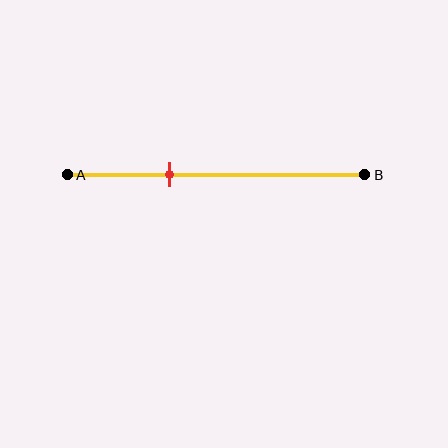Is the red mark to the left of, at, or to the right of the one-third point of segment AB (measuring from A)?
The red mark is approximately at the one-third point of segment AB.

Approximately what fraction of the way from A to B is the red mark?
The red mark is approximately 35% of the way from A to B.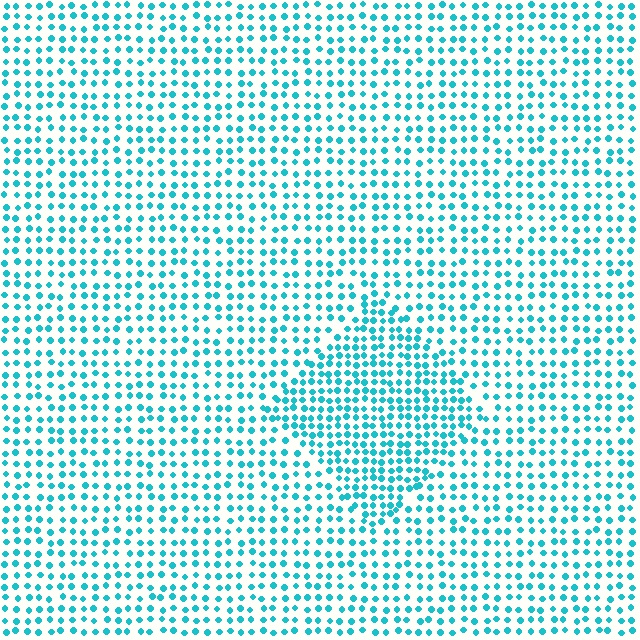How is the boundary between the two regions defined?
The boundary is defined by a change in element density (approximately 1.6x ratio). All elements are the same color, size, and shape.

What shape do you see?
I see a diamond.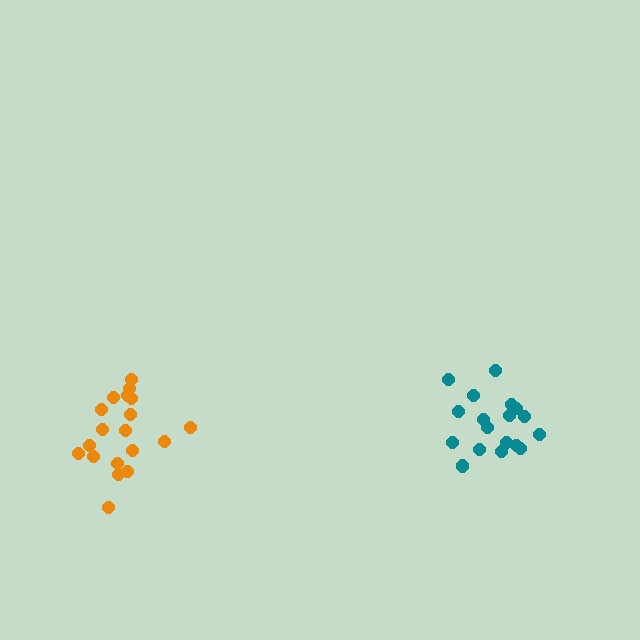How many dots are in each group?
Group 1: 18 dots, Group 2: 19 dots (37 total).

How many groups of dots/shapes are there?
There are 2 groups.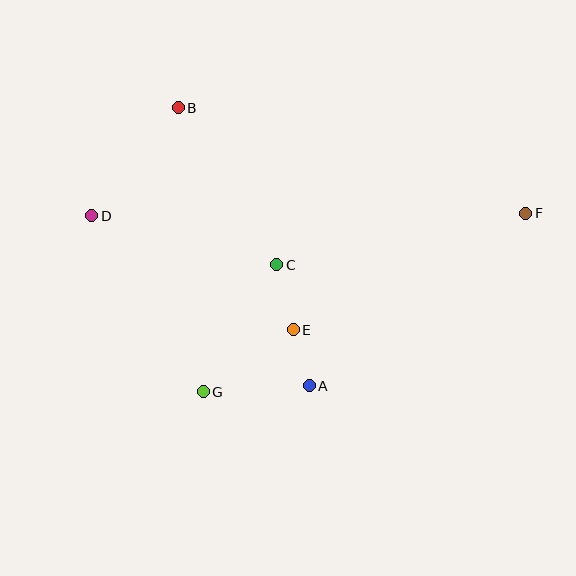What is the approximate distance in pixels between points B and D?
The distance between B and D is approximately 138 pixels.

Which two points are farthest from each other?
Points D and F are farthest from each other.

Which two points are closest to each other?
Points A and E are closest to each other.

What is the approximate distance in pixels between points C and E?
The distance between C and E is approximately 67 pixels.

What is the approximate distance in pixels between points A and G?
The distance between A and G is approximately 106 pixels.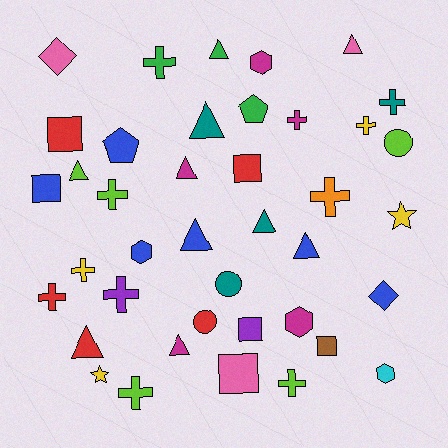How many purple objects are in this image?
There are 2 purple objects.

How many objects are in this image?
There are 40 objects.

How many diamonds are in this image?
There are 2 diamonds.